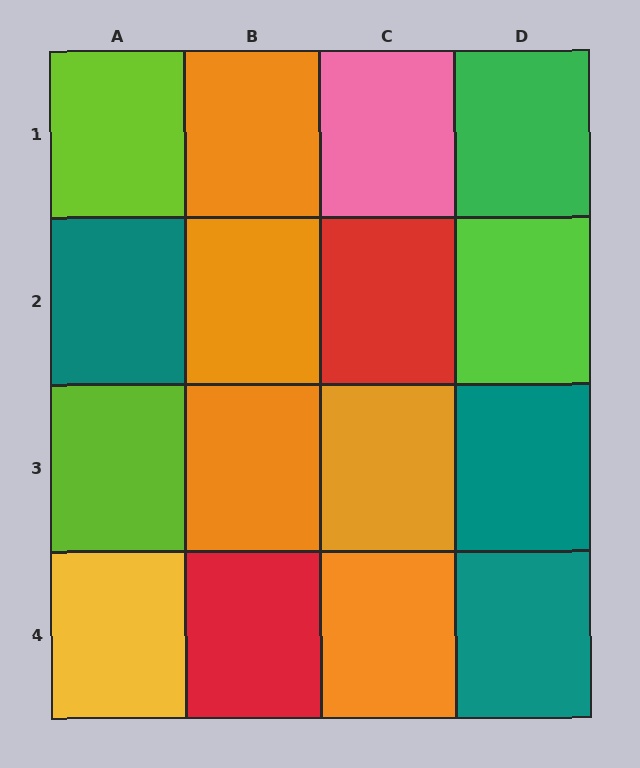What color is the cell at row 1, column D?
Green.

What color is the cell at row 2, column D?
Lime.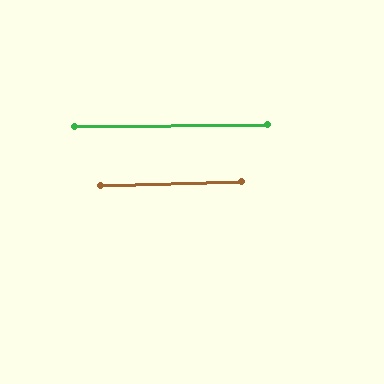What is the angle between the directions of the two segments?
Approximately 1 degree.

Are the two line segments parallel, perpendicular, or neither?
Parallel — their directions differ by only 1.3°.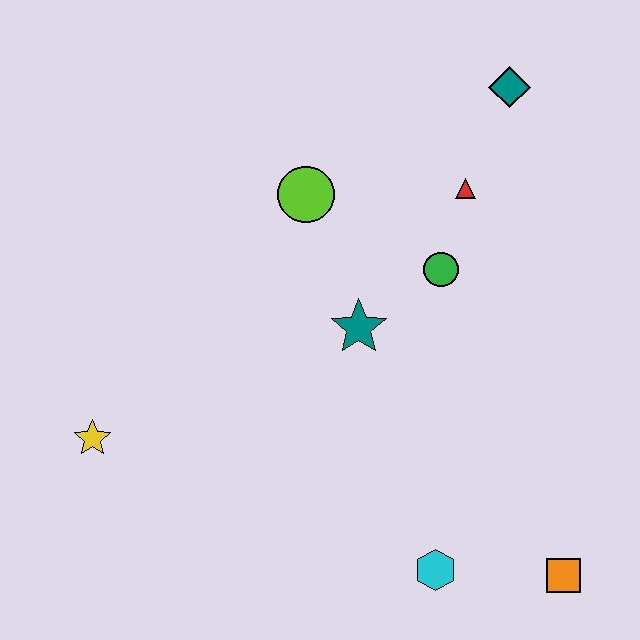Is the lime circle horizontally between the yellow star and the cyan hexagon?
Yes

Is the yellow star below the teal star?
Yes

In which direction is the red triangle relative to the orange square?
The red triangle is above the orange square.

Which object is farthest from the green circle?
The yellow star is farthest from the green circle.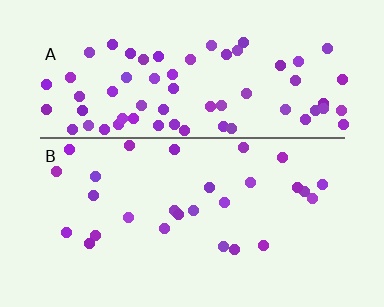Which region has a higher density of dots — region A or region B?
A (the top).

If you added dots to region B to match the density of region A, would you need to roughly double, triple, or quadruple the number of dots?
Approximately double.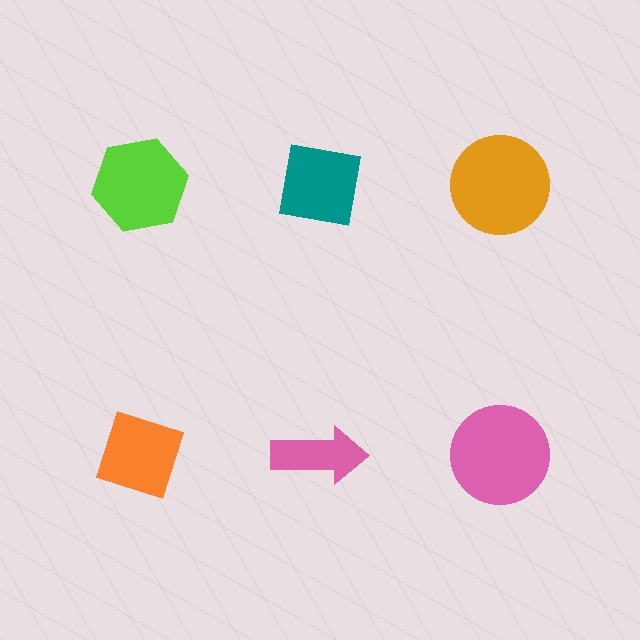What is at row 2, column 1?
An orange diamond.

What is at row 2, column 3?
A pink circle.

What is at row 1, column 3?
An orange circle.